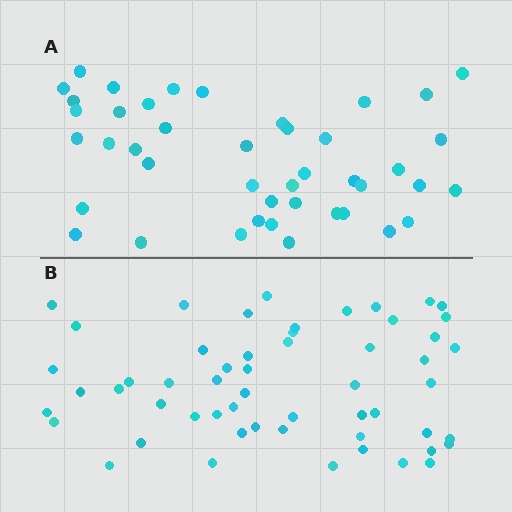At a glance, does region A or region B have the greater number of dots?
Region B (the bottom region) has more dots.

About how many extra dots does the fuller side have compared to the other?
Region B has roughly 12 or so more dots than region A.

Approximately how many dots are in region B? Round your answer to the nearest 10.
About 60 dots. (The exact count is 55, which rounds to 60.)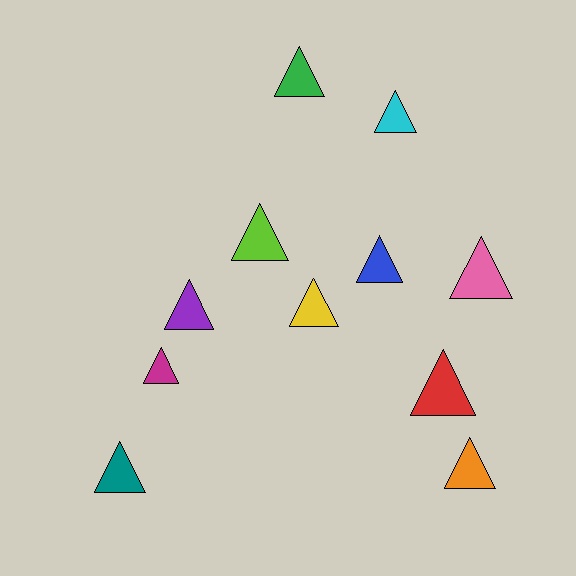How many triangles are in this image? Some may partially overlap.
There are 11 triangles.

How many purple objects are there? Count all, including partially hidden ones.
There is 1 purple object.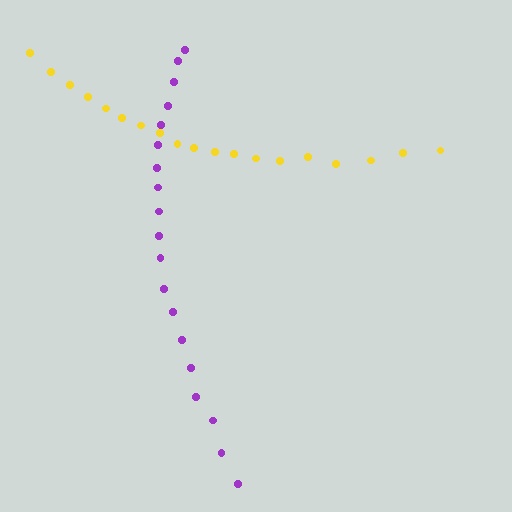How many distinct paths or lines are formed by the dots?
There are 2 distinct paths.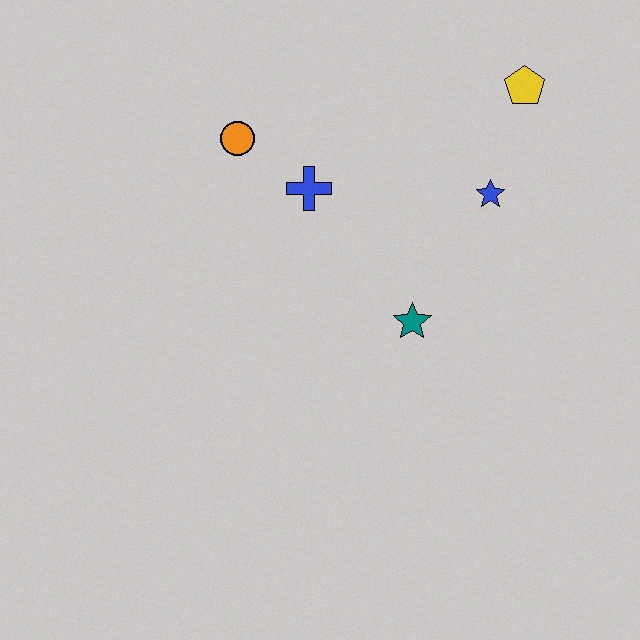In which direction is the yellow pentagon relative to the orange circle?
The yellow pentagon is to the right of the orange circle.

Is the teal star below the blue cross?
Yes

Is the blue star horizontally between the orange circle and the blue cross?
No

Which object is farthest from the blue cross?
The yellow pentagon is farthest from the blue cross.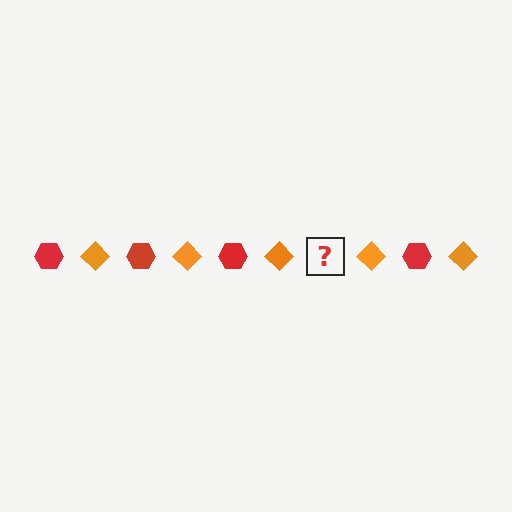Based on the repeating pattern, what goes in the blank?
The blank should be a red hexagon.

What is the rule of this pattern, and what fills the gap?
The rule is that the pattern alternates between red hexagon and orange diamond. The gap should be filled with a red hexagon.